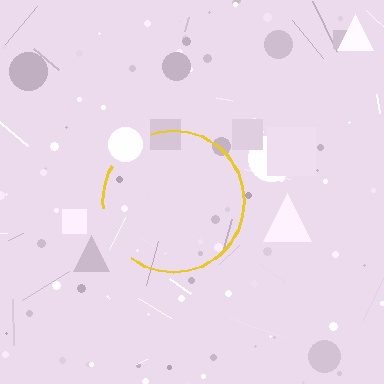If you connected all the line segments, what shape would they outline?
They would outline a circle.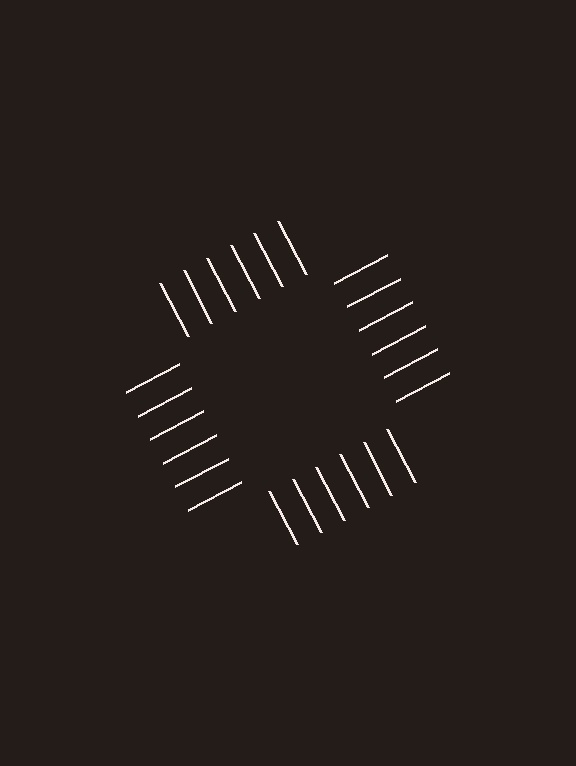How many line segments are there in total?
24 — 6 along each of the 4 edges.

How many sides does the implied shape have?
4 sides — the line-ends trace a square.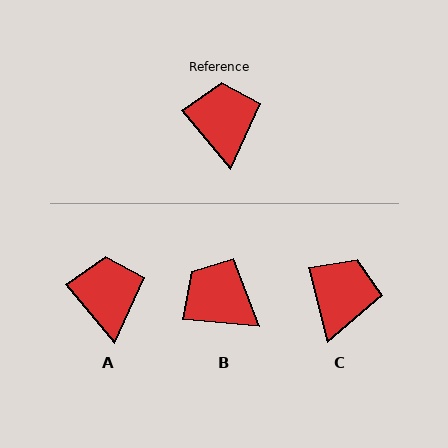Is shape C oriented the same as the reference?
No, it is off by about 26 degrees.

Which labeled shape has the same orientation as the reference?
A.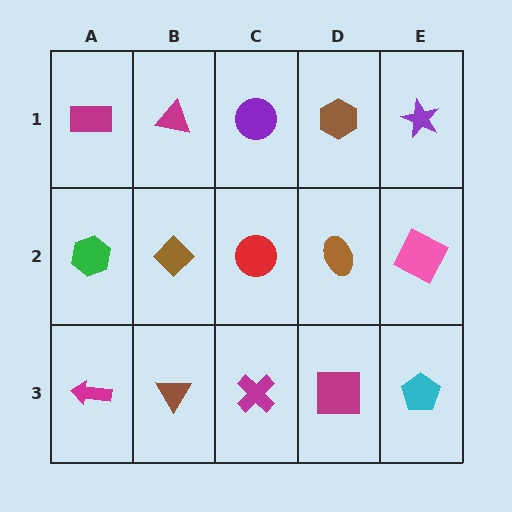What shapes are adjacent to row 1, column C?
A red circle (row 2, column C), a magenta triangle (row 1, column B), a brown hexagon (row 1, column D).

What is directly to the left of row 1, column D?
A purple circle.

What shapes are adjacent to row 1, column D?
A brown ellipse (row 2, column D), a purple circle (row 1, column C), a purple star (row 1, column E).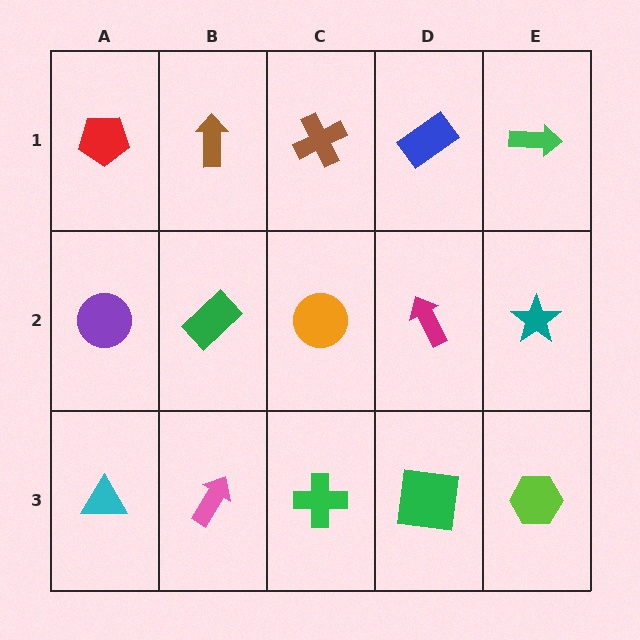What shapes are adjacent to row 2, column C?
A brown cross (row 1, column C), a green cross (row 3, column C), a green rectangle (row 2, column B), a magenta arrow (row 2, column D).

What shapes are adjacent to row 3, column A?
A purple circle (row 2, column A), a pink arrow (row 3, column B).